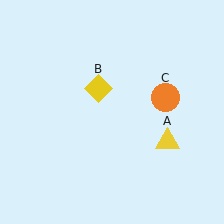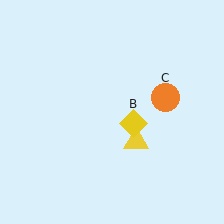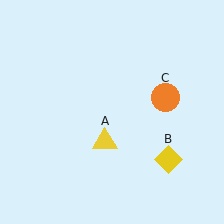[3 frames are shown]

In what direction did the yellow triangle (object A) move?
The yellow triangle (object A) moved left.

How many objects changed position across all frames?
2 objects changed position: yellow triangle (object A), yellow diamond (object B).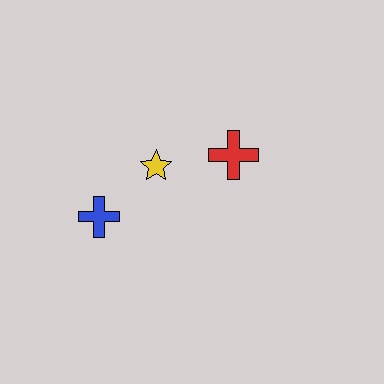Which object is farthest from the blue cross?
The red cross is farthest from the blue cross.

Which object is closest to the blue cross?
The yellow star is closest to the blue cross.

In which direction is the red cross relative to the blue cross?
The red cross is to the right of the blue cross.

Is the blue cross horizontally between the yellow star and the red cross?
No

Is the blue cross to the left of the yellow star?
Yes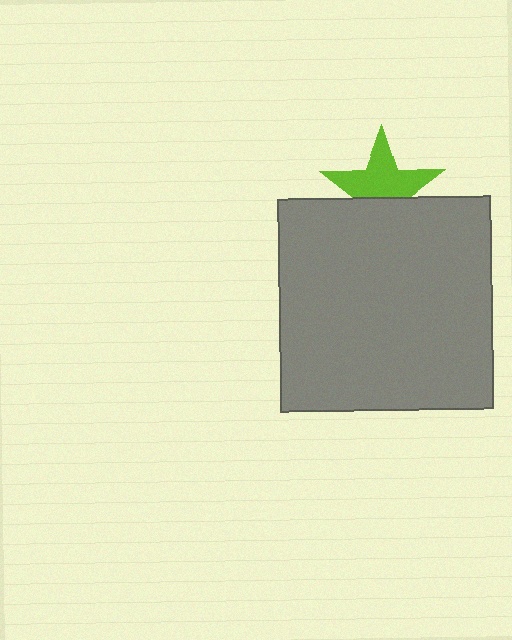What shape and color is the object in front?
The object in front is a gray rectangle.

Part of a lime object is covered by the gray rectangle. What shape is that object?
It is a star.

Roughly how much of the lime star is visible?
About half of it is visible (roughly 62%).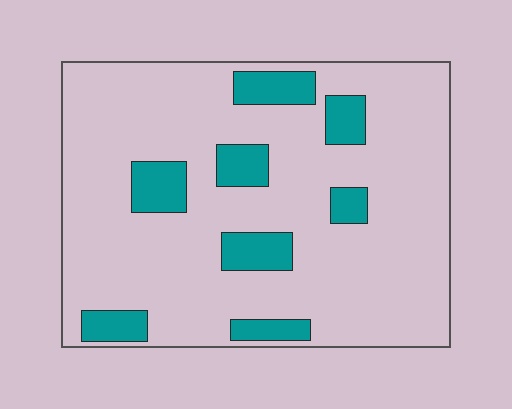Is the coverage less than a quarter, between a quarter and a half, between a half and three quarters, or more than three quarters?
Less than a quarter.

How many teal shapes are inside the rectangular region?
8.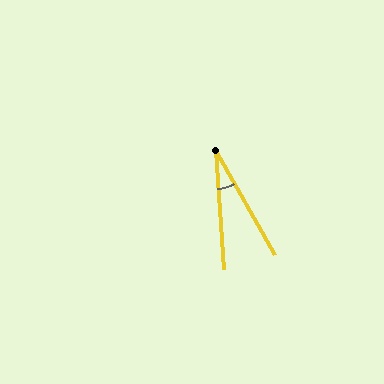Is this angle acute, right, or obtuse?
It is acute.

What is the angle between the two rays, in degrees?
Approximately 26 degrees.